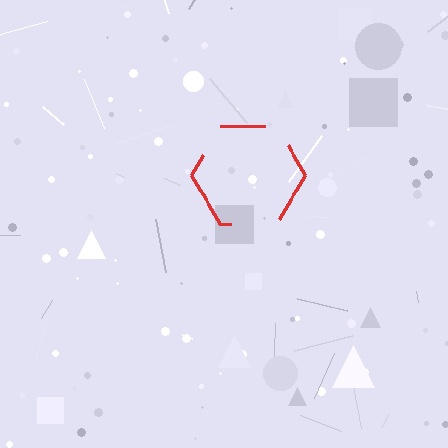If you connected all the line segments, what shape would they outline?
They would outline a hexagon.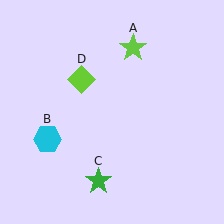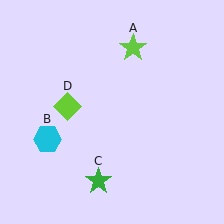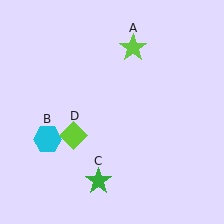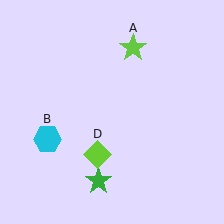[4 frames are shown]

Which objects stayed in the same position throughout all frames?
Lime star (object A) and cyan hexagon (object B) and green star (object C) remained stationary.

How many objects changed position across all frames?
1 object changed position: lime diamond (object D).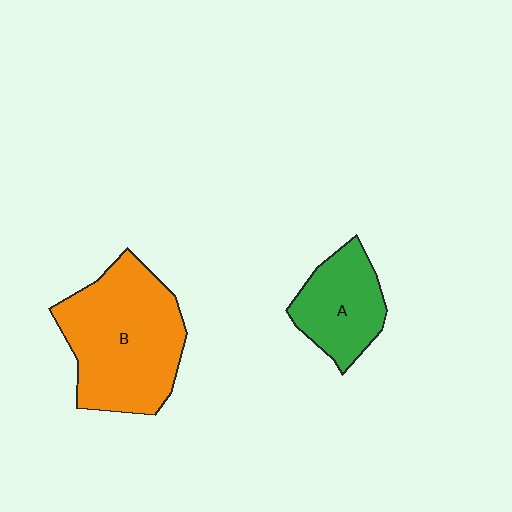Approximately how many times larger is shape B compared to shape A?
Approximately 1.9 times.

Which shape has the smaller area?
Shape A (green).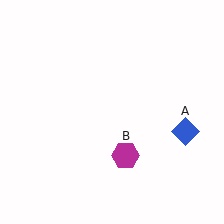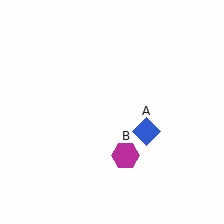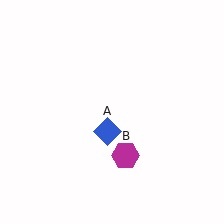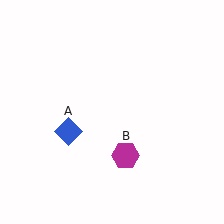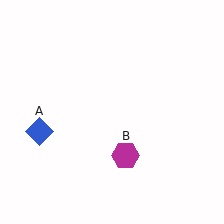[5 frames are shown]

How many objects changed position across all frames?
1 object changed position: blue diamond (object A).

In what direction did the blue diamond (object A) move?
The blue diamond (object A) moved left.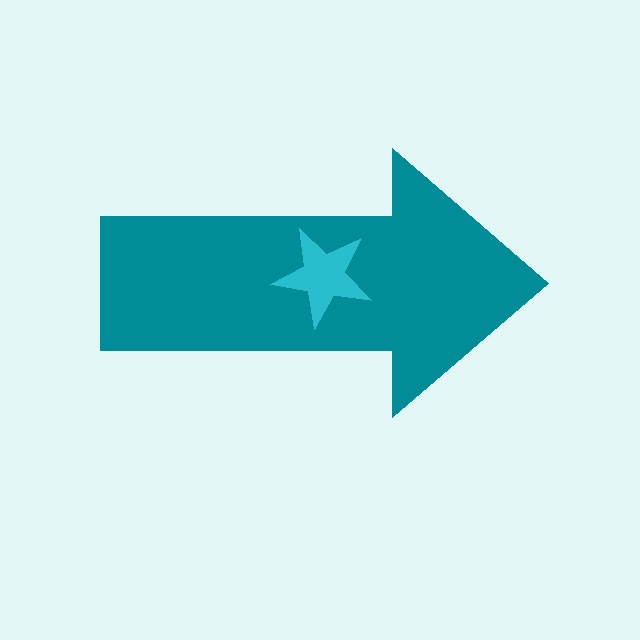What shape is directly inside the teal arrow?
The cyan star.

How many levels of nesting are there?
2.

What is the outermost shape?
The teal arrow.